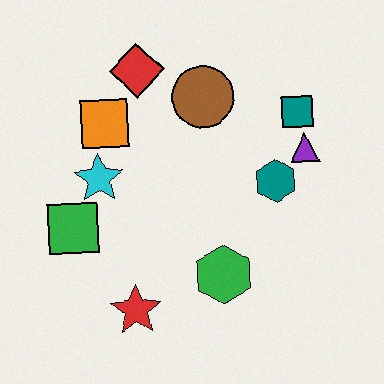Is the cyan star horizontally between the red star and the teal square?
No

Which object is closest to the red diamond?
The orange square is closest to the red diamond.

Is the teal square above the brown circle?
No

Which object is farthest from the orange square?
The purple triangle is farthest from the orange square.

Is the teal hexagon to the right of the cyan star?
Yes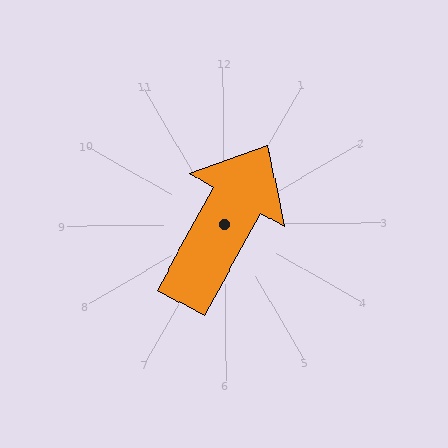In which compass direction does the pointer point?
Northeast.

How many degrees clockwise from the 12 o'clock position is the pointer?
Approximately 29 degrees.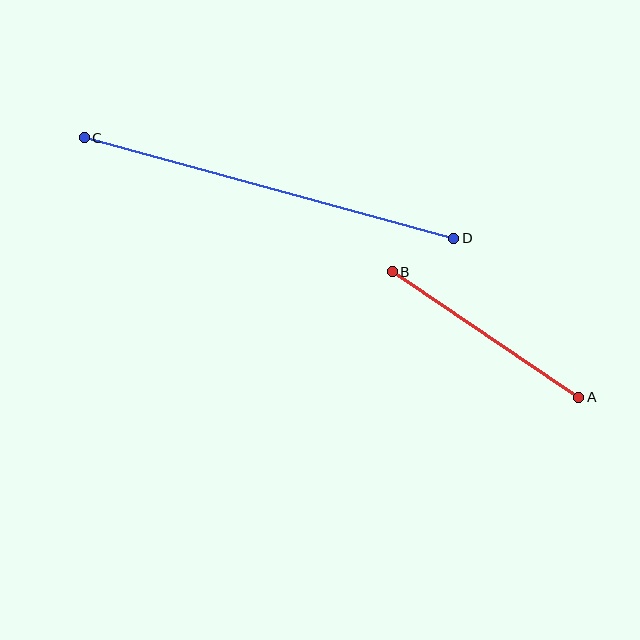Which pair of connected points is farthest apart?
Points C and D are farthest apart.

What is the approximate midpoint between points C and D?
The midpoint is at approximately (269, 188) pixels.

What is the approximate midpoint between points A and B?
The midpoint is at approximately (486, 335) pixels.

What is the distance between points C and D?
The distance is approximately 383 pixels.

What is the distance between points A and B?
The distance is approximately 225 pixels.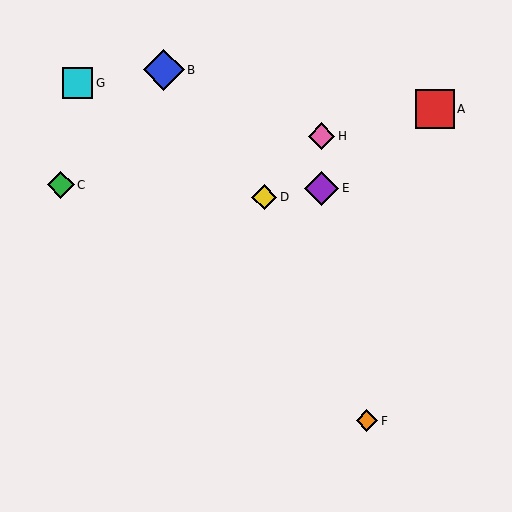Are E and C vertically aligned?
No, E is at x≈321 and C is at x≈61.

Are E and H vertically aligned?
Yes, both are at x≈321.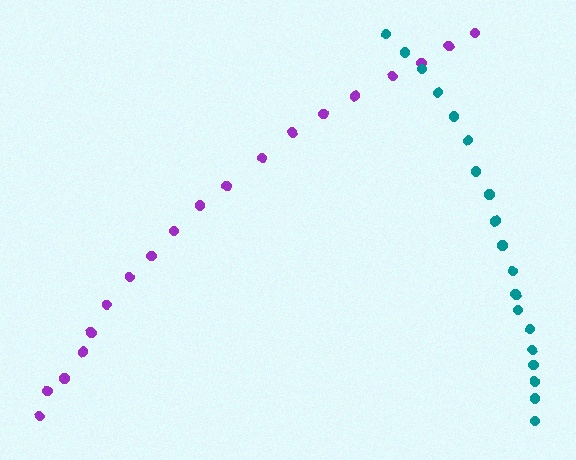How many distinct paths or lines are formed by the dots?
There are 2 distinct paths.